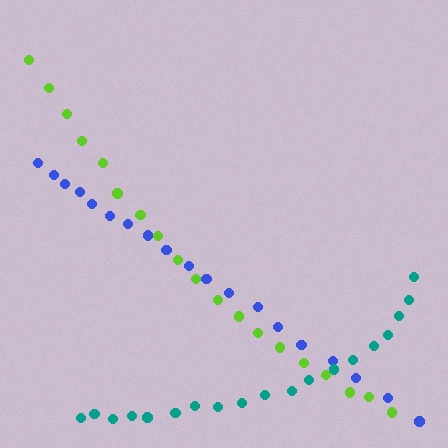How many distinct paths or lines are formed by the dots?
There are 3 distinct paths.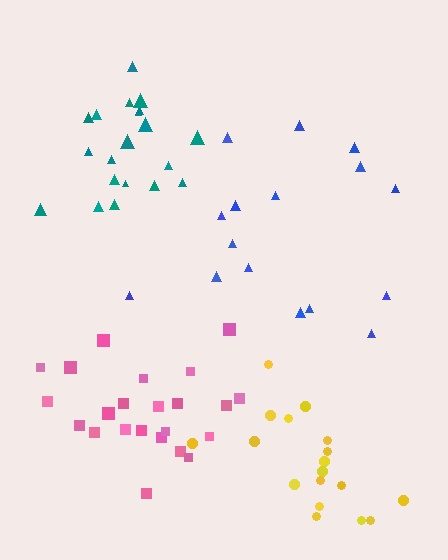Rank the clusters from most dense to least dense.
teal, yellow, pink, blue.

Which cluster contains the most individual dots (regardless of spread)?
Pink (23).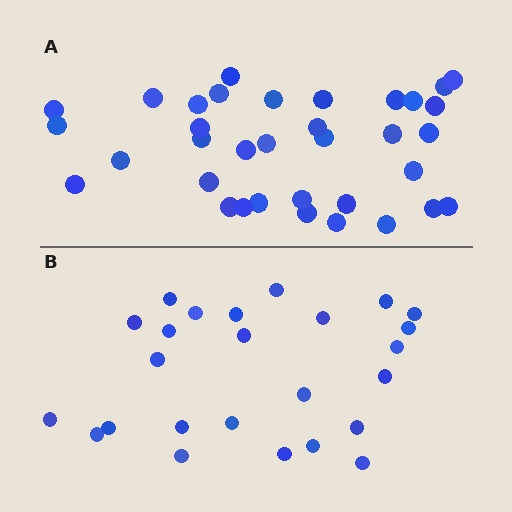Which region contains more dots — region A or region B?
Region A (the top region) has more dots.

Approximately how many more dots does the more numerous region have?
Region A has roughly 10 or so more dots than region B.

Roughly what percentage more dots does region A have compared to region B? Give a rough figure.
About 40% more.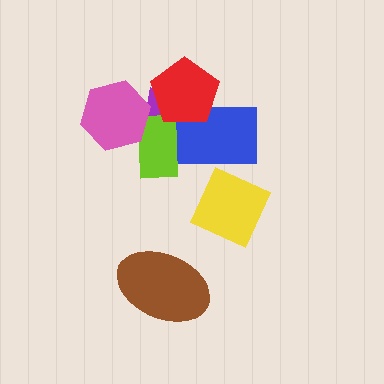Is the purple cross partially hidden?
Yes, it is partially covered by another shape.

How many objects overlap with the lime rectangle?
3 objects overlap with the lime rectangle.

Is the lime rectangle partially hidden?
Yes, it is partially covered by another shape.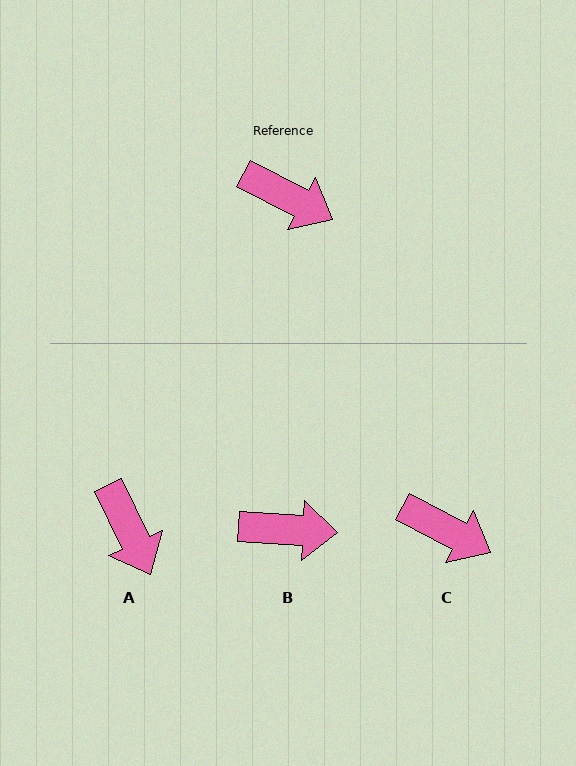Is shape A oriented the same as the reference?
No, it is off by about 37 degrees.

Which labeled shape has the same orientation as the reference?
C.